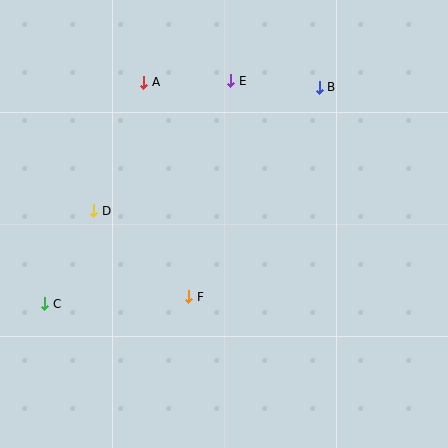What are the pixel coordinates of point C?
Point C is at (45, 304).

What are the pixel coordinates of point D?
Point D is at (94, 211).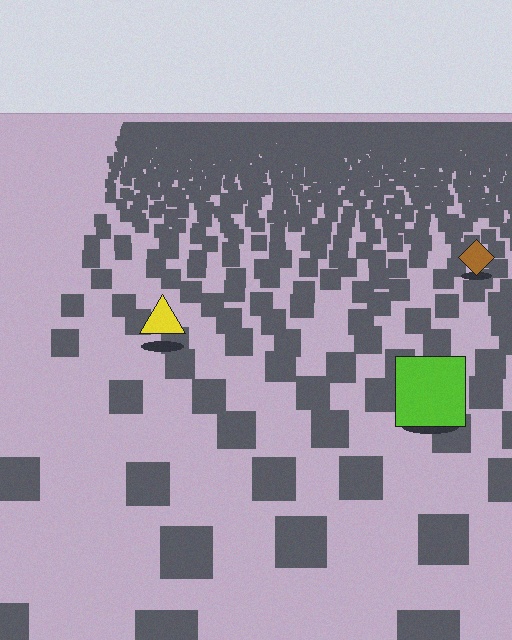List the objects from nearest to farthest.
From nearest to farthest: the lime square, the yellow triangle, the brown diamond.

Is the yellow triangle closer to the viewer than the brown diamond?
Yes. The yellow triangle is closer — you can tell from the texture gradient: the ground texture is coarser near it.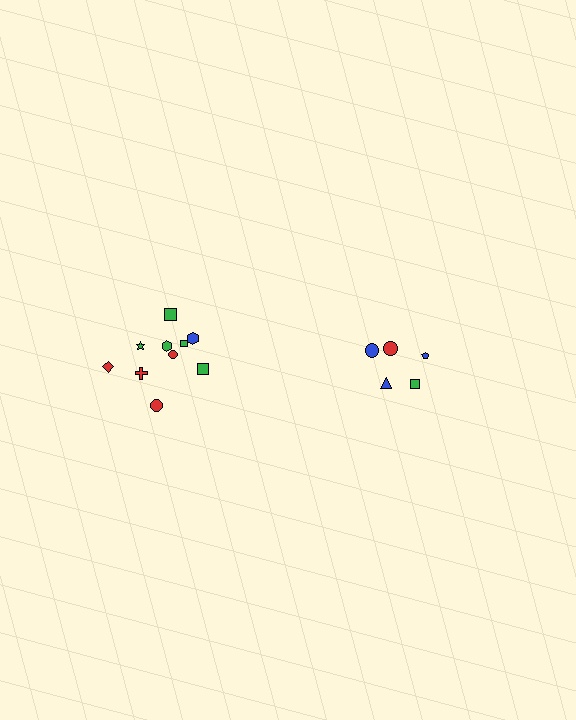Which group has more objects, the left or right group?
The left group.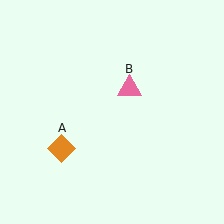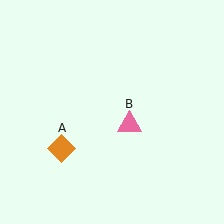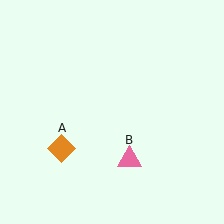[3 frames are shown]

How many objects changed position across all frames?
1 object changed position: pink triangle (object B).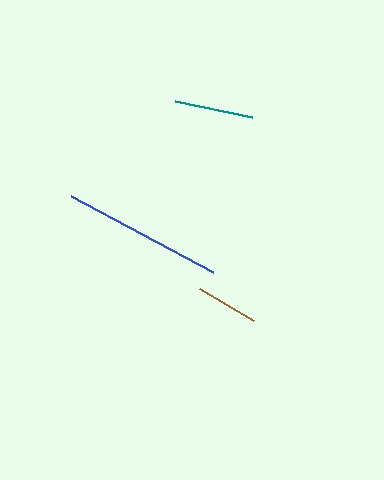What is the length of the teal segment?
The teal segment is approximately 79 pixels long.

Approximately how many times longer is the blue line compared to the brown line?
The blue line is approximately 2.6 times the length of the brown line.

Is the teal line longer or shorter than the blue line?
The blue line is longer than the teal line.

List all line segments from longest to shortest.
From longest to shortest: blue, teal, brown.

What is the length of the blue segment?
The blue segment is approximately 160 pixels long.